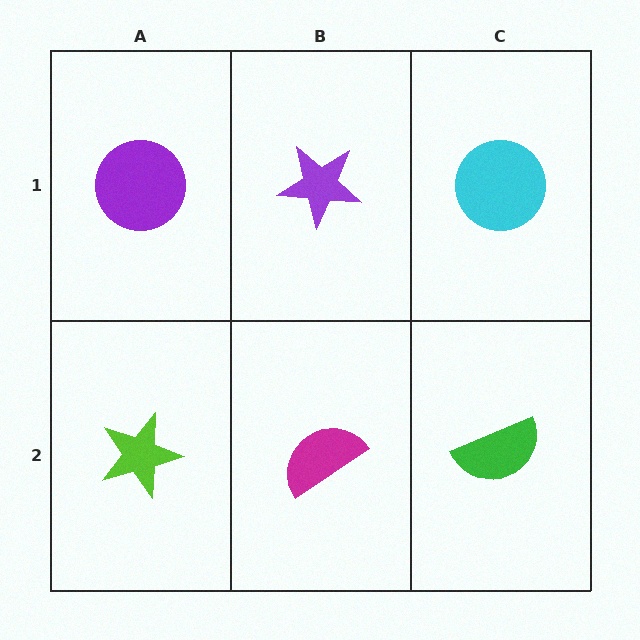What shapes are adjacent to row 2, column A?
A purple circle (row 1, column A), a magenta semicircle (row 2, column B).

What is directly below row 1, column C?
A green semicircle.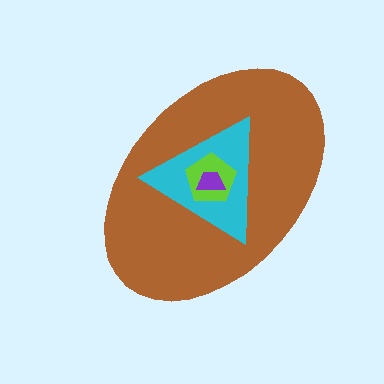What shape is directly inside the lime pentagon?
The purple trapezoid.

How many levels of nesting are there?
4.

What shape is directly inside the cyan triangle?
The lime pentagon.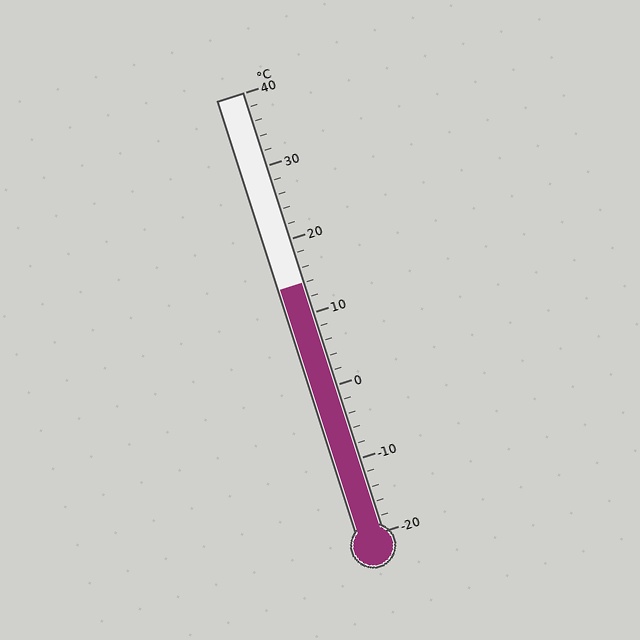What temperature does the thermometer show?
The thermometer shows approximately 14°C.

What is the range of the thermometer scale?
The thermometer scale ranges from -20°C to 40°C.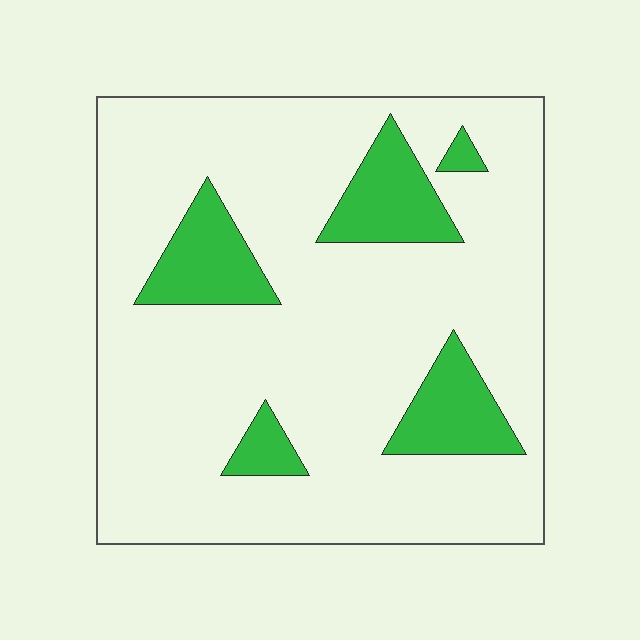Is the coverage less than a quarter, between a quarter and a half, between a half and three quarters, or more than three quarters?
Less than a quarter.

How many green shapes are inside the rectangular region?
5.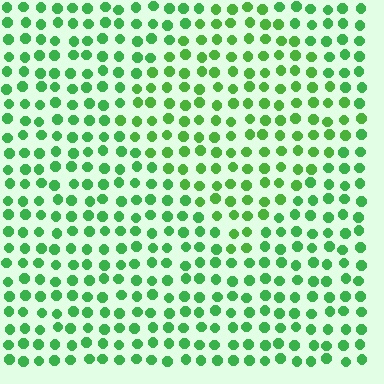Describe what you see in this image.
The image is filled with small green elements in a uniform arrangement. A diamond-shaped region is visible where the elements are tinted to a slightly different hue, forming a subtle color boundary.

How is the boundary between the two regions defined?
The boundary is defined purely by a slight shift in hue (about 18 degrees). Spacing, size, and orientation are identical on both sides.